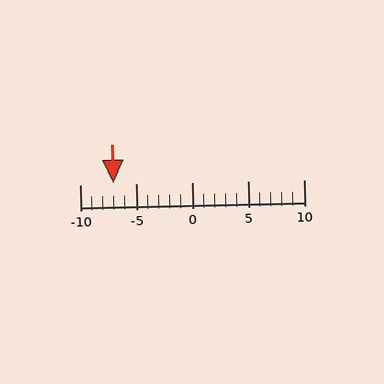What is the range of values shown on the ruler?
The ruler shows values from -10 to 10.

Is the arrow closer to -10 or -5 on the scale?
The arrow is closer to -5.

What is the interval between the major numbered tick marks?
The major tick marks are spaced 5 units apart.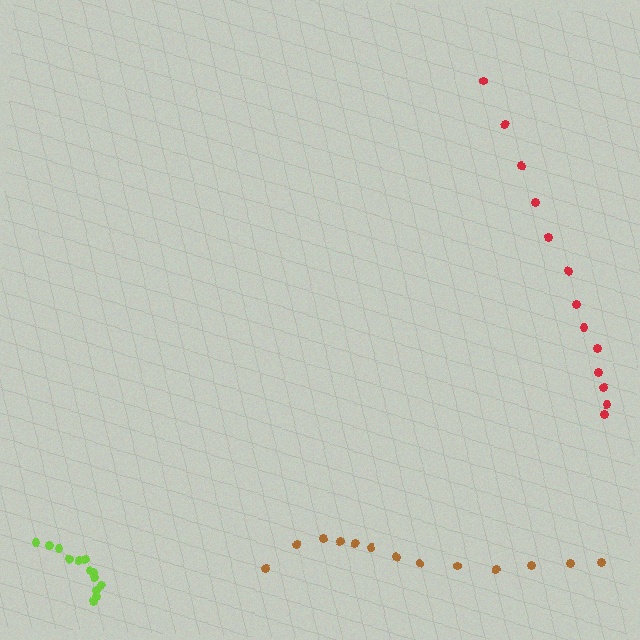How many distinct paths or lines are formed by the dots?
There are 3 distinct paths.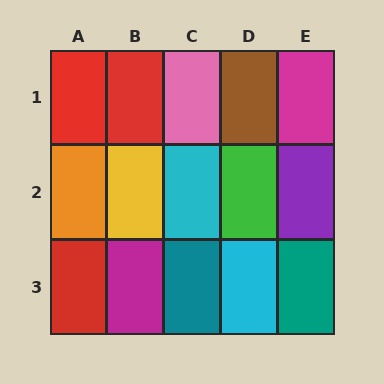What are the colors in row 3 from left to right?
Red, magenta, teal, cyan, teal.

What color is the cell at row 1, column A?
Red.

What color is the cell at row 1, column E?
Magenta.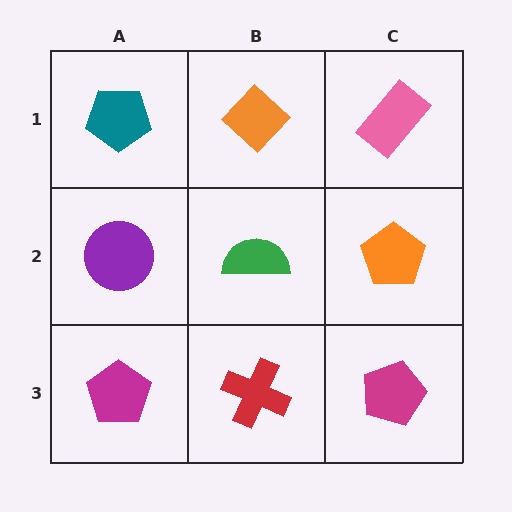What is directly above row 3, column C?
An orange pentagon.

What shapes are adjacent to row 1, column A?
A purple circle (row 2, column A), an orange diamond (row 1, column B).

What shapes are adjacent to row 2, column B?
An orange diamond (row 1, column B), a red cross (row 3, column B), a purple circle (row 2, column A), an orange pentagon (row 2, column C).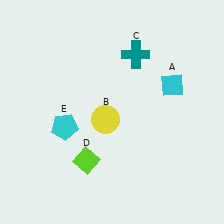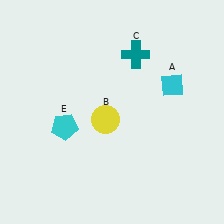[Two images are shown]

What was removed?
The lime diamond (D) was removed in Image 2.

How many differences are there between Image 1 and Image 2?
There is 1 difference between the two images.